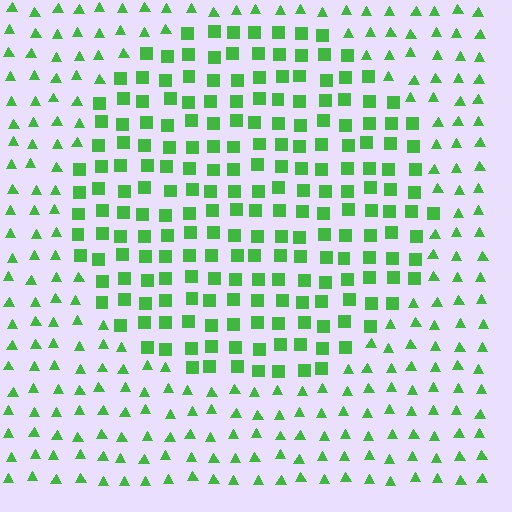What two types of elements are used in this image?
The image uses squares inside the circle region and triangles outside it.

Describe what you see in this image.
The image is filled with small green elements arranged in a uniform grid. A circle-shaped region contains squares, while the surrounding area contains triangles. The boundary is defined purely by the change in element shape.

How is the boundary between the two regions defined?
The boundary is defined by a change in element shape: squares inside vs. triangles outside. All elements share the same color and spacing.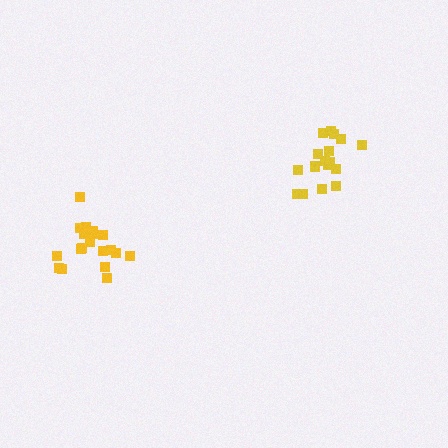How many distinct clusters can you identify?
There are 2 distinct clusters.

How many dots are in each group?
Group 1: 19 dots, Group 2: 17 dots (36 total).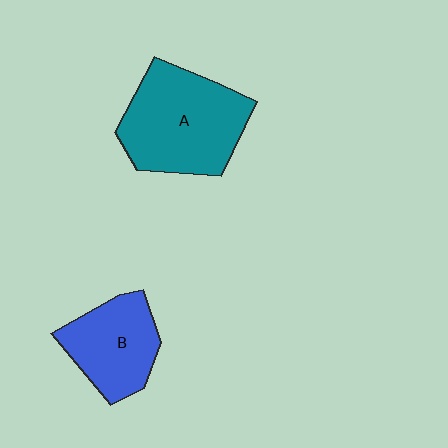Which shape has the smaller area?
Shape B (blue).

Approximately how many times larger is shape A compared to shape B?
Approximately 1.5 times.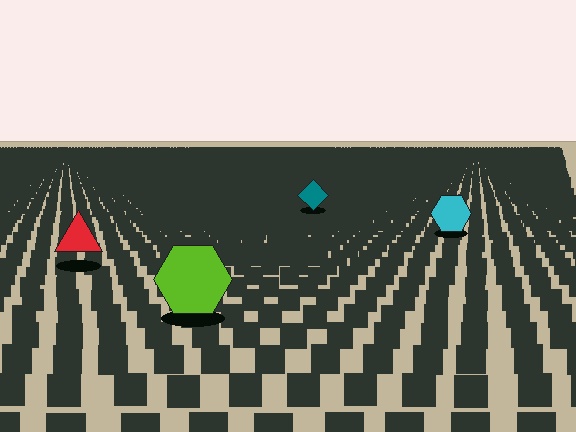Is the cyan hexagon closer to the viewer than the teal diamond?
Yes. The cyan hexagon is closer — you can tell from the texture gradient: the ground texture is coarser near it.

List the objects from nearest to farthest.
From nearest to farthest: the lime hexagon, the red triangle, the cyan hexagon, the teal diamond.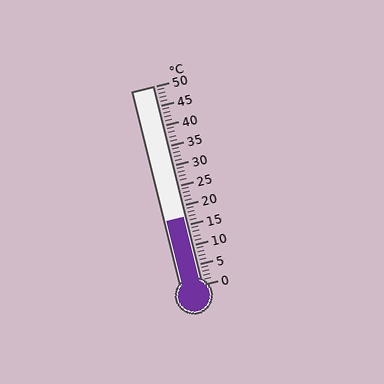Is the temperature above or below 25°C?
The temperature is below 25°C.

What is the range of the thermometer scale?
The thermometer scale ranges from 0°C to 50°C.